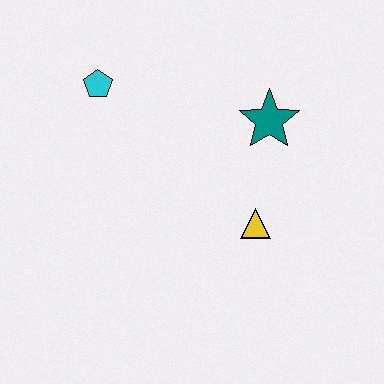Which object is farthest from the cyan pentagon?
The yellow triangle is farthest from the cyan pentagon.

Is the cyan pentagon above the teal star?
Yes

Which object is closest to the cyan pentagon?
The teal star is closest to the cyan pentagon.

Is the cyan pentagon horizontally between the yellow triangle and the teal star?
No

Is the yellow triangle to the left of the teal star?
Yes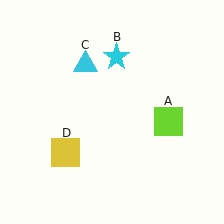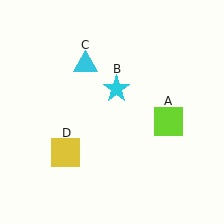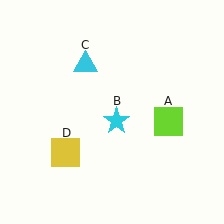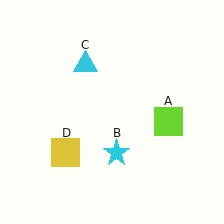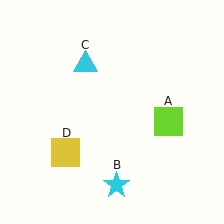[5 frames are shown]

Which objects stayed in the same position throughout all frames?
Lime square (object A) and cyan triangle (object C) and yellow square (object D) remained stationary.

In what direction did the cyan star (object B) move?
The cyan star (object B) moved down.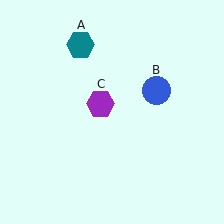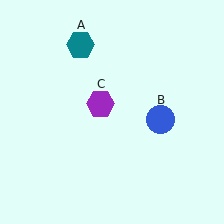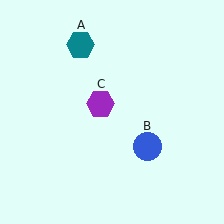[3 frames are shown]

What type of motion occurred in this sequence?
The blue circle (object B) rotated clockwise around the center of the scene.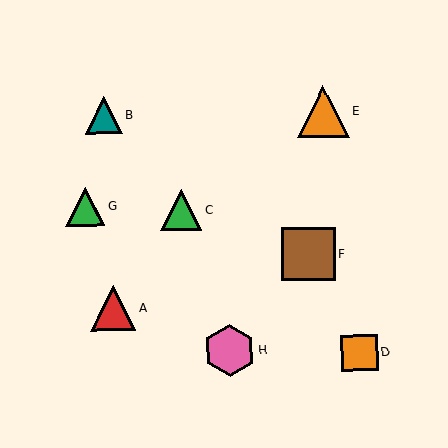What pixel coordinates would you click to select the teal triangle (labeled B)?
Click at (103, 115) to select the teal triangle B.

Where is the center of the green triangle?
The center of the green triangle is at (85, 207).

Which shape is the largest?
The brown square (labeled F) is the largest.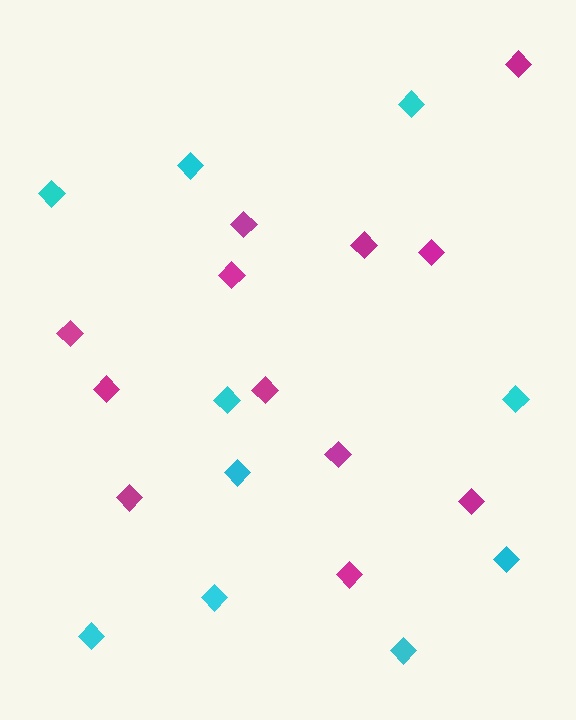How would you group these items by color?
There are 2 groups: one group of cyan diamonds (10) and one group of magenta diamonds (12).